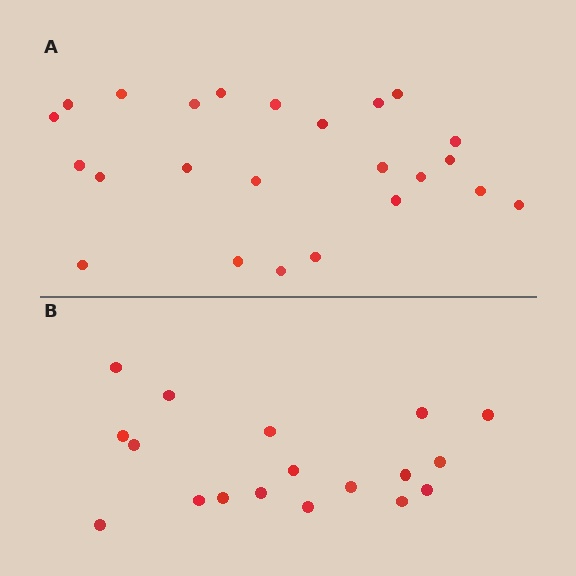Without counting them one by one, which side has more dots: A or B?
Region A (the top region) has more dots.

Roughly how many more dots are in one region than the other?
Region A has about 6 more dots than region B.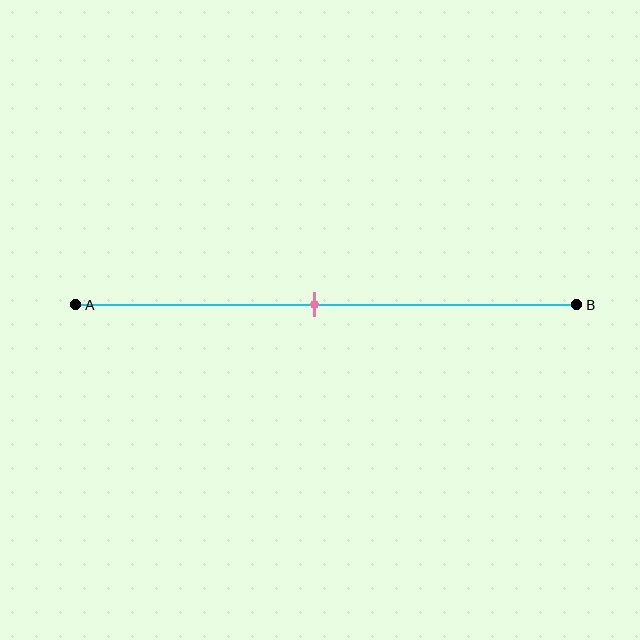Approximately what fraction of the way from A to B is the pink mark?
The pink mark is approximately 50% of the way from A to B.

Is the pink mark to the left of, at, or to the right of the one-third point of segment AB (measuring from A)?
The pink mark is to the right of the one-third point of segment AB.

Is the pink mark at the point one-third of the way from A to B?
No, the mark is at about 50% from A, not at the 33% one-third point.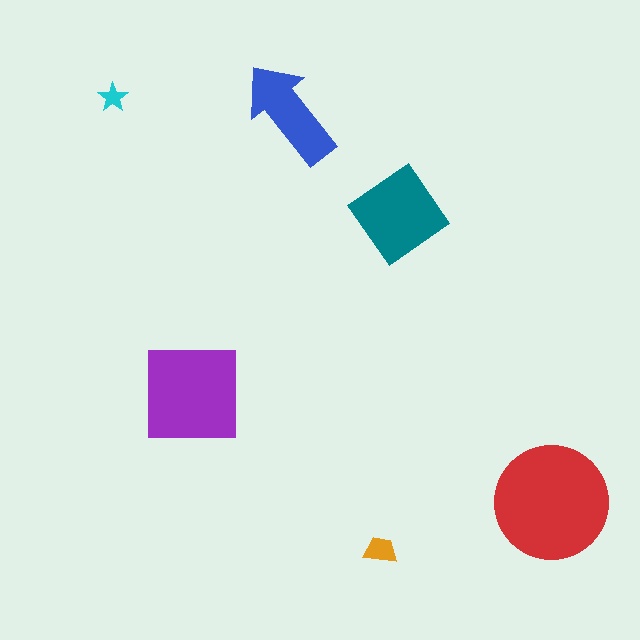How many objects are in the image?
There are 6 objects in the image.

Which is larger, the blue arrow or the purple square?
The purple square.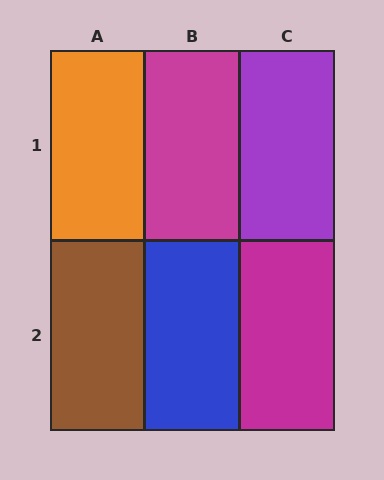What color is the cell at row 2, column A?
Brown.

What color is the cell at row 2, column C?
Magenta.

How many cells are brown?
1 cell is brown.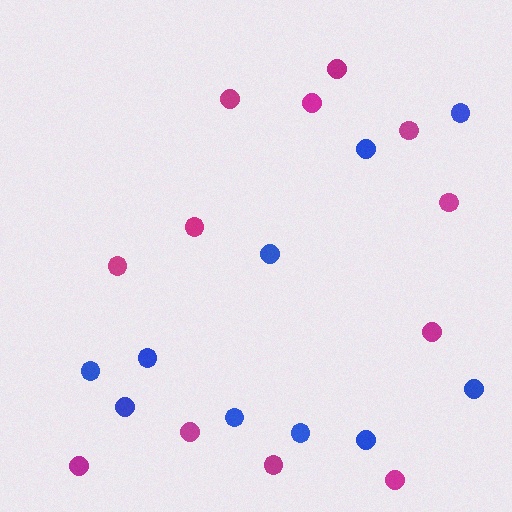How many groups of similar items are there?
There are 2 groups: one group of blue circles (10) and one group of magenta circles (12).